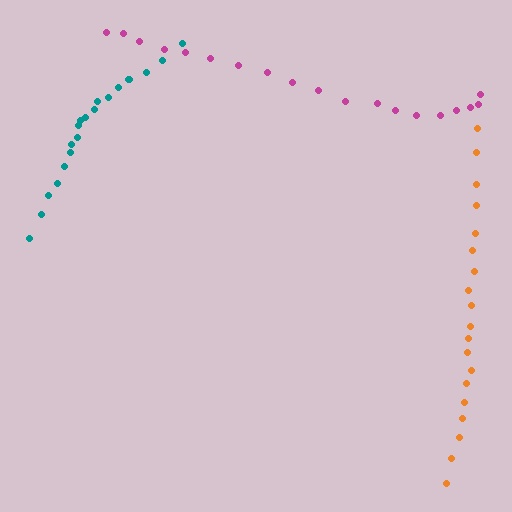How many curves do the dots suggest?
There are 3 distinct paths.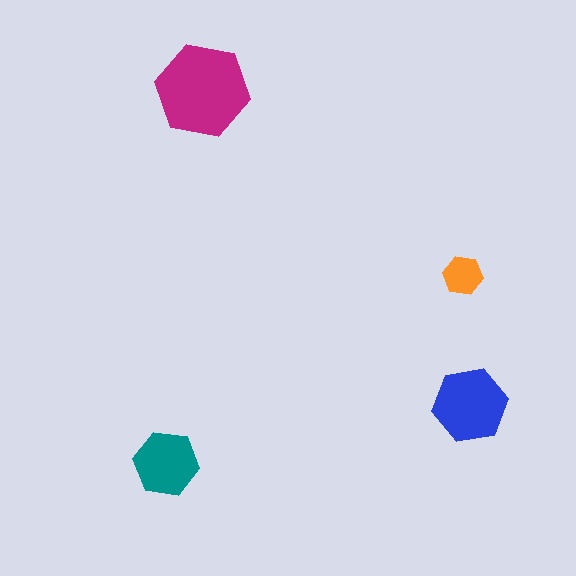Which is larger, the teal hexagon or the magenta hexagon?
The magenta one.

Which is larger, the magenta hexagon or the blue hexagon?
The magenta one.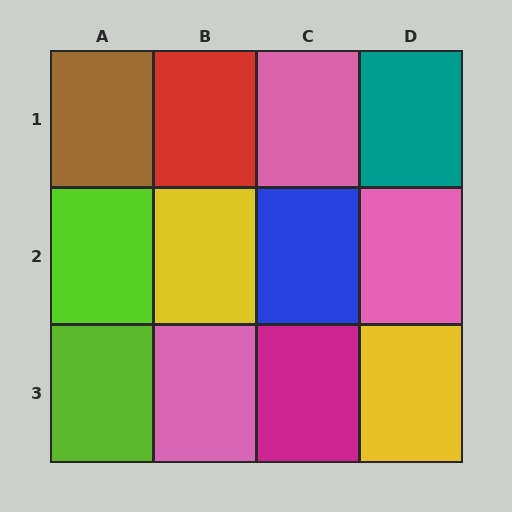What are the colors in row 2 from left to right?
Lime, yellow, blue, pink.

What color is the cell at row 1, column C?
Pink.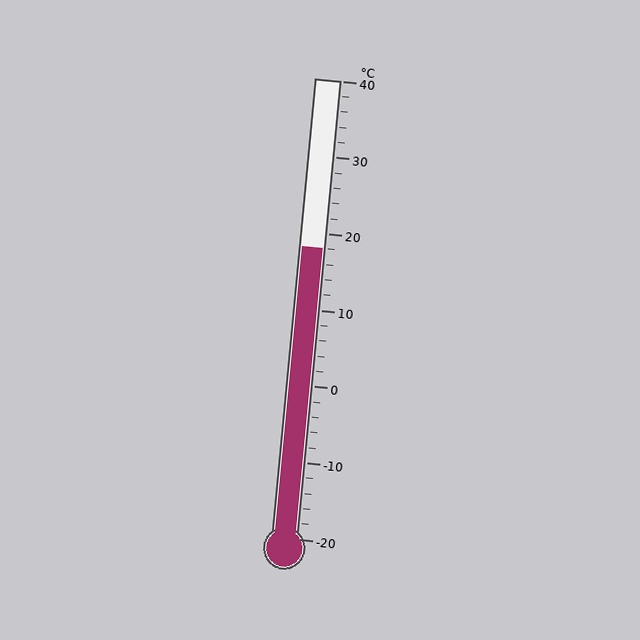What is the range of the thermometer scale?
The thermometer scale ranges from -20°C to 40°C.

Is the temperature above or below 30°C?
The temperature is below 30°C.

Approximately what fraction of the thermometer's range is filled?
The thermometer is filled to approximately 65% of its range.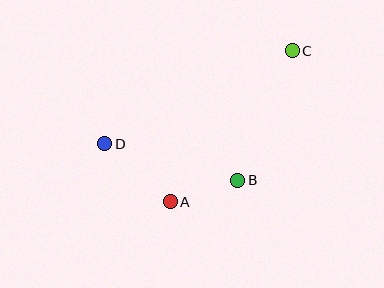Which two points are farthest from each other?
Points C and D are farthest from each other.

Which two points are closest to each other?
Points A and B are closest to each other.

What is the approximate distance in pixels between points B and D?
The distance between B and D is approximately 138 pixels.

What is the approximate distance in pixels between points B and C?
The distance between B and C is approximately 141 pixels.